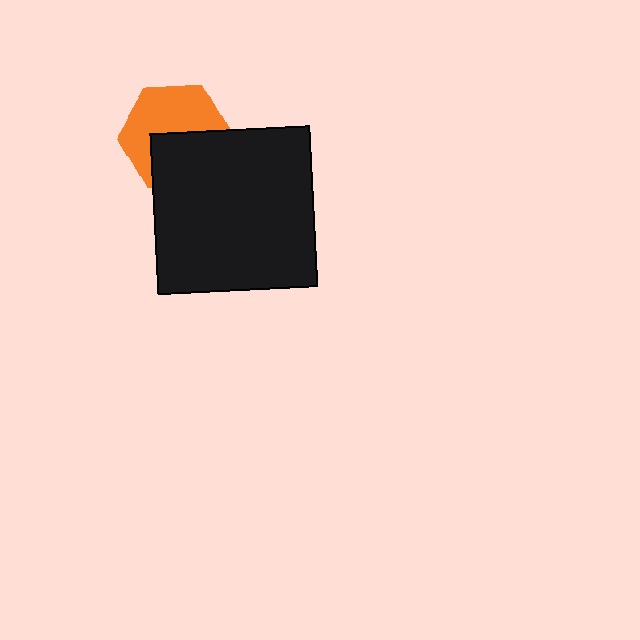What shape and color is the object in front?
The object in front is a black square.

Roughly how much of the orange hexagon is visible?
About half of it is visible (roughly 57%).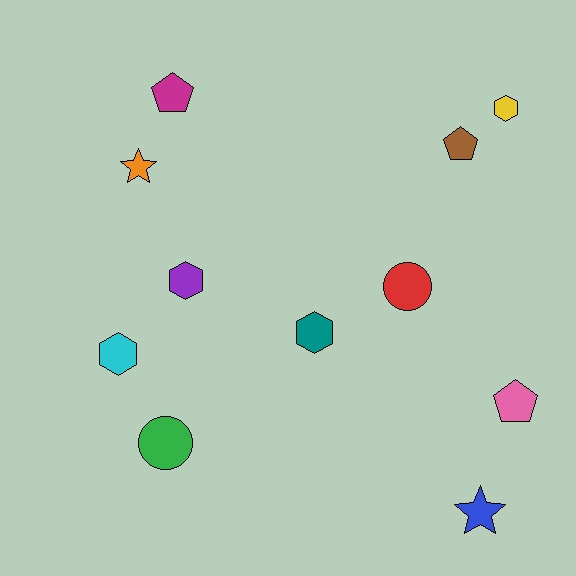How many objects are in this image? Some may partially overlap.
There are 11 objects.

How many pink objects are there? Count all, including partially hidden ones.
There is 1 pink object.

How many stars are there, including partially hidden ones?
There are 2 stars.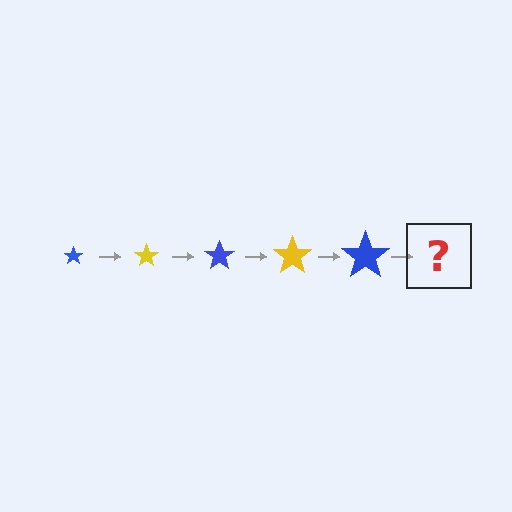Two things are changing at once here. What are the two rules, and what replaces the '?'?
The two rules are that the star grows larger each step and the color cycles through blue and yellow. The '?' should be a yellow star, larger than the previous one.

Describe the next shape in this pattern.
It should be a yellow star, larger than the previous one.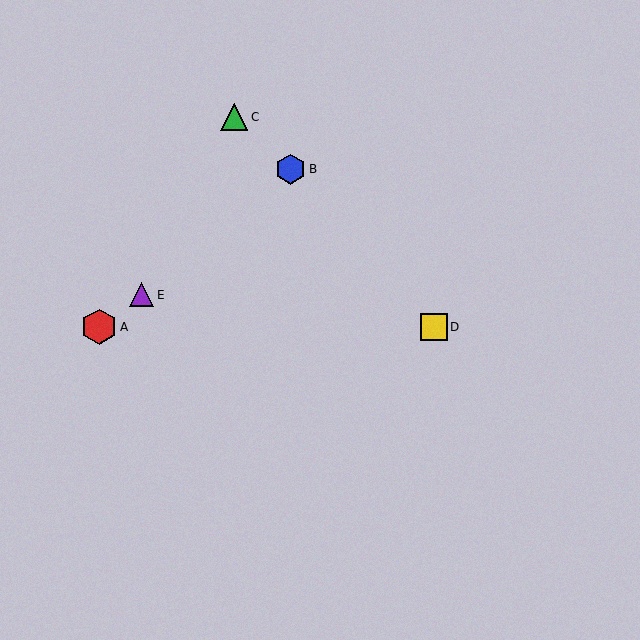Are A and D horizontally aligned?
Yes, both are at y≈327.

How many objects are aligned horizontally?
2 objects (A, D) are aligned horizontally.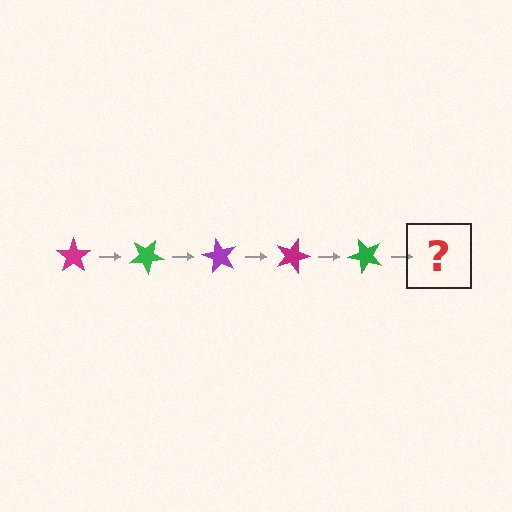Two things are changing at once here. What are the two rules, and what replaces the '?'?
The two rules are that it rotates 30 degrees each step and the color cycles through magenta, green, and purple. The '?' should be a purple star, rotated 150 degrees from the start.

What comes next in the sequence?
The next element should be a purple star, rotated 150 degrees from the start.